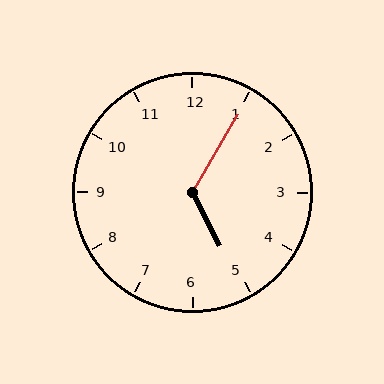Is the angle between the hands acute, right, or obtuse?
It is obtuse.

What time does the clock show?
5:05.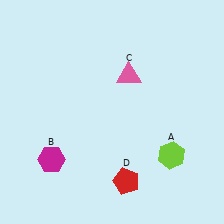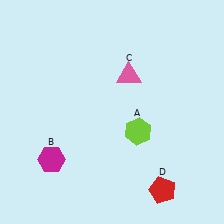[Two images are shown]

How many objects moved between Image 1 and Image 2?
2 objects moved between the two images.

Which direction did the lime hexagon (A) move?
The lime hexagon (A) moved left.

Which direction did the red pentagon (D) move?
The red pentagon (D) moved right.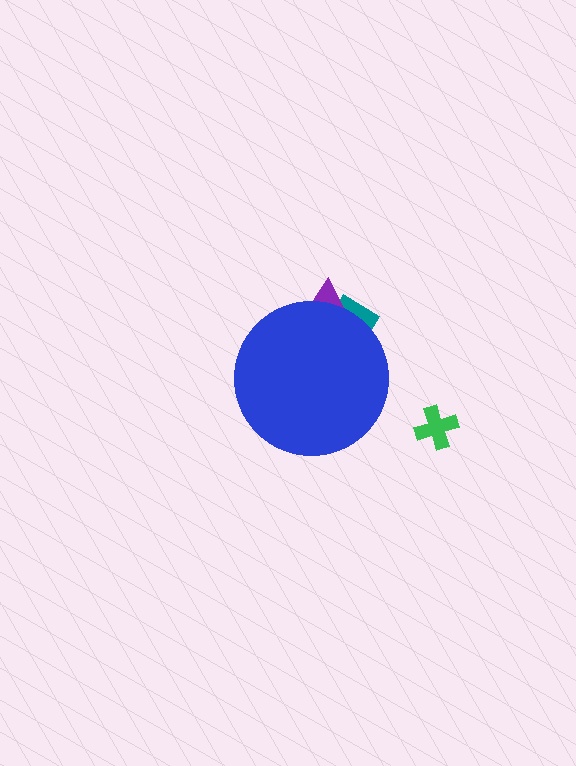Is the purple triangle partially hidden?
Yes, the purple triangle is partially hidden behind the blue circle.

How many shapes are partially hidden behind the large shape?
2 shapes are partially hidden.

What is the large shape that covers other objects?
A blue circle.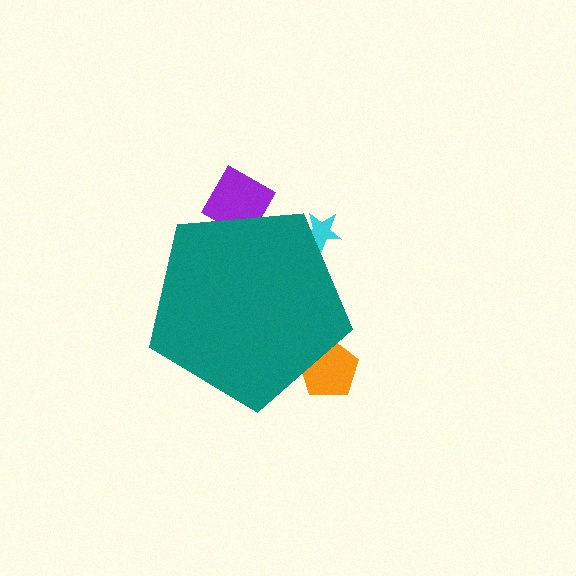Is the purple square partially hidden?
Yes, the purple square is partially hidden behind the teal pentagon.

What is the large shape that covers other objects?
A teal pentagon.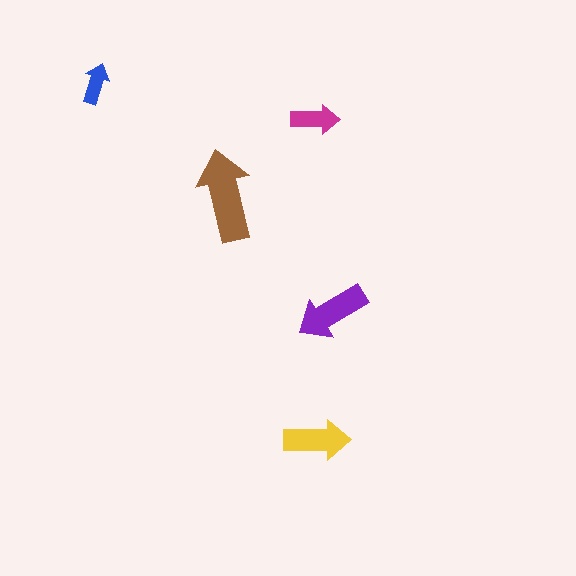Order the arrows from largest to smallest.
the brown one, the purple one, the yellow one, the magenta one, the blue one.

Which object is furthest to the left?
The blue arrow is leftmost.